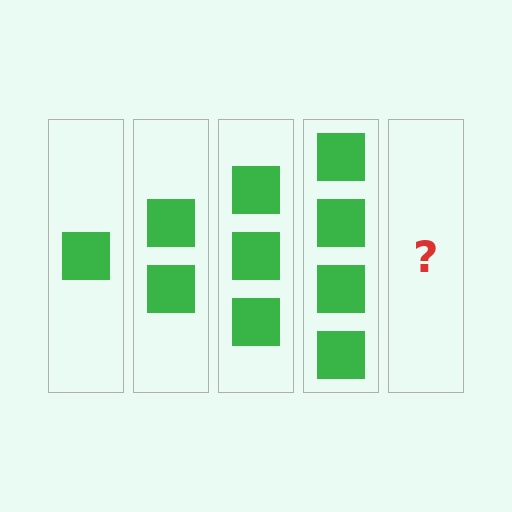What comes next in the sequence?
The next element should be 5 squares.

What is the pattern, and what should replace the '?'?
The pattern is that each step adds one more square. The '?' should be 5 squares.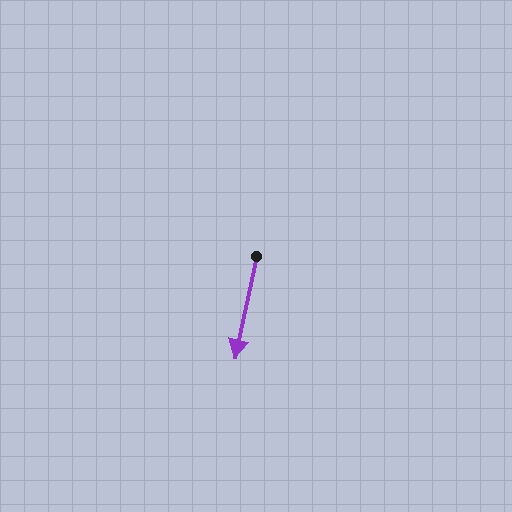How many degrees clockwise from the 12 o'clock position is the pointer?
Approximately 192 degrees.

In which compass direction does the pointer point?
South.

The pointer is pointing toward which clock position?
Roughly 6 o'clock.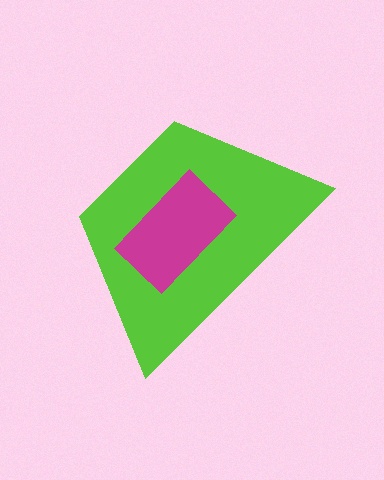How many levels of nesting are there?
2.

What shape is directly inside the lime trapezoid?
The magenta rectangle.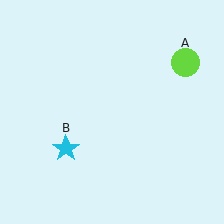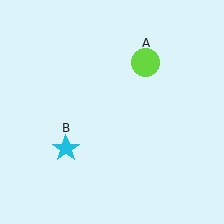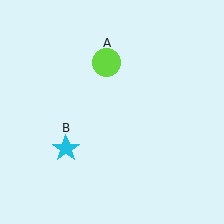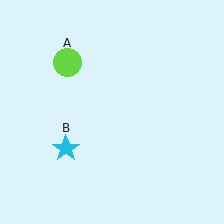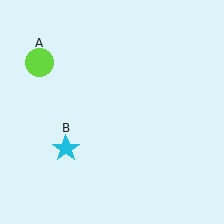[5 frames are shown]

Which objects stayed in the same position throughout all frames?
Cyan star (object B) remained stationary.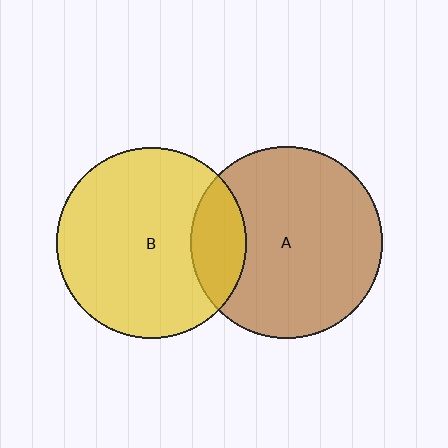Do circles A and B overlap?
Yes.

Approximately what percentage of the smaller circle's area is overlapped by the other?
Approximately 20%.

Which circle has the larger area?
Circle A (brown).